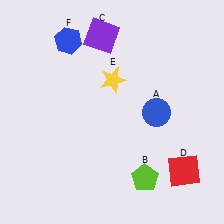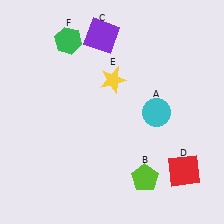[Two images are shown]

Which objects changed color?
A changed from blue to cyan. F changed from blue to green.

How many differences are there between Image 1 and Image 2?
There are 2 differences between the two images.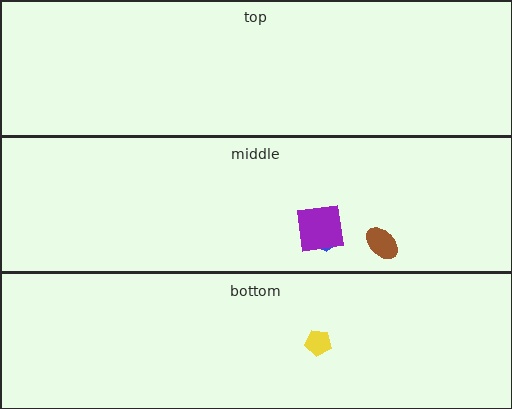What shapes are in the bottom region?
The yellow pentagon.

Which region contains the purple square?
The middle region.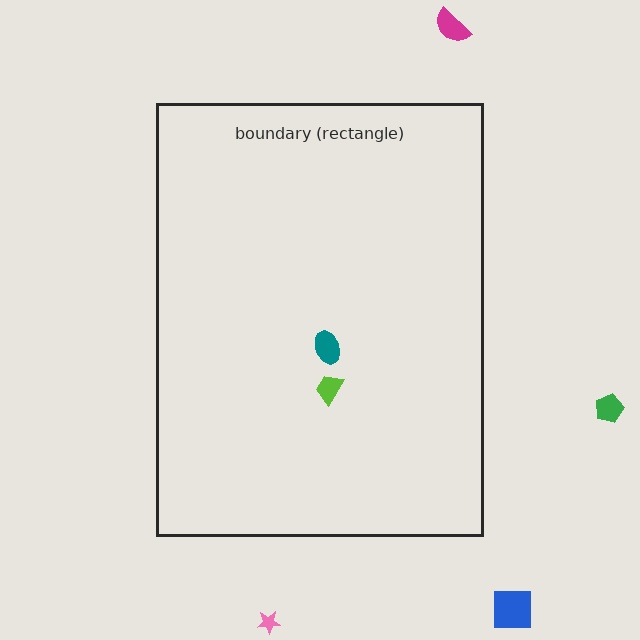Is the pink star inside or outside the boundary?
Outside.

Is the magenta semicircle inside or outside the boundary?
Outside.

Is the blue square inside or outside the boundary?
Outside.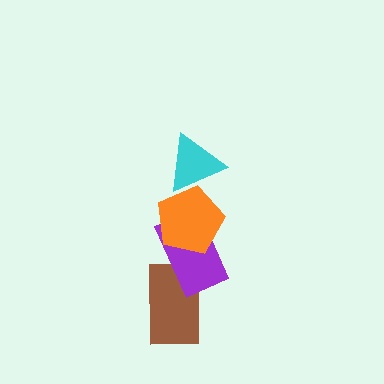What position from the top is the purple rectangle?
The purple rectangle is 3rd from the top.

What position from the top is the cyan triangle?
The cyan triangle is 1st from the top.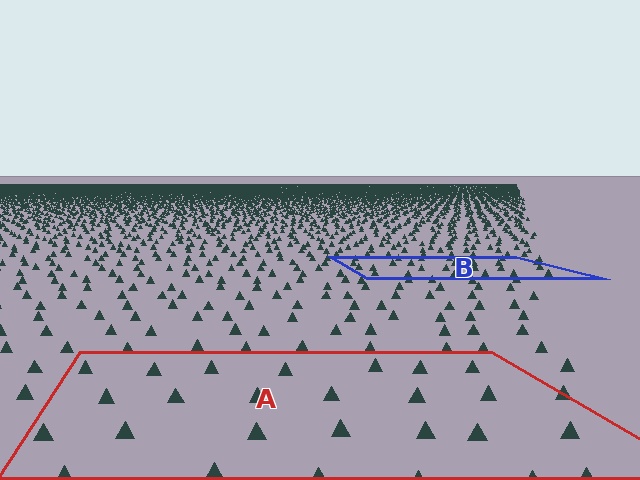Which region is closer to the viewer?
Region A is closer. The texture elements there are larger and more spread out.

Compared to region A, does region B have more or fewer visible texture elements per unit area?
Region B has more texture elements per unit area — they are packed more densely because it is farther away.